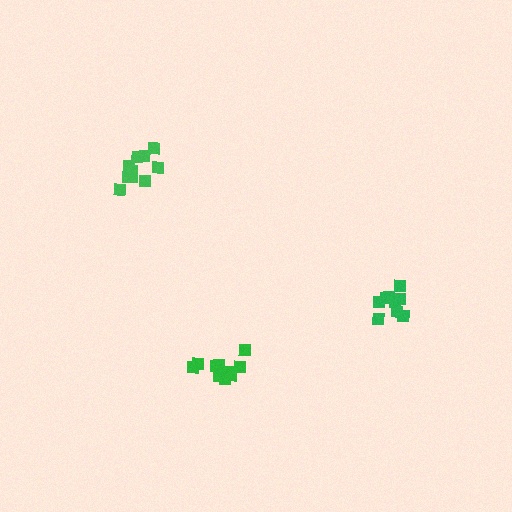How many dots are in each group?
Group 1: 9 dots, Group 2: 10 dots, Group 3: 10 dots (29 total).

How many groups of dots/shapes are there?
There are 3 groups.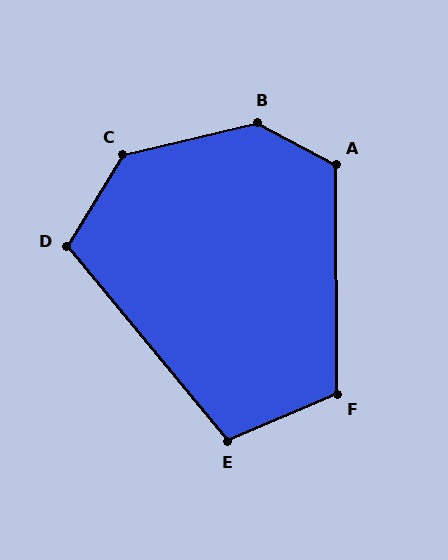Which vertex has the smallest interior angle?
E, at approximately 107 degrees.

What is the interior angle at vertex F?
Approximately 113 degrees (obtuse).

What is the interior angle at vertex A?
Approximately 118 degrees (obtuse).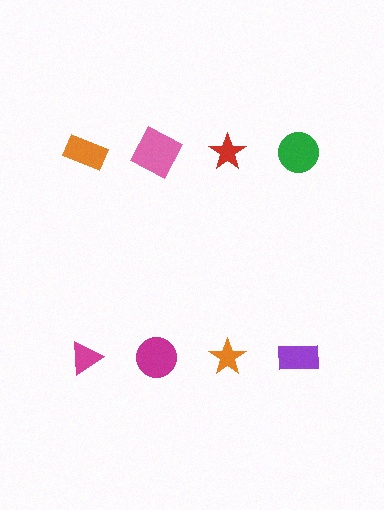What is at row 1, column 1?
An orange rectangle.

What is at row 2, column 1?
A magenta triangle.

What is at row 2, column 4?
A purple rectangle.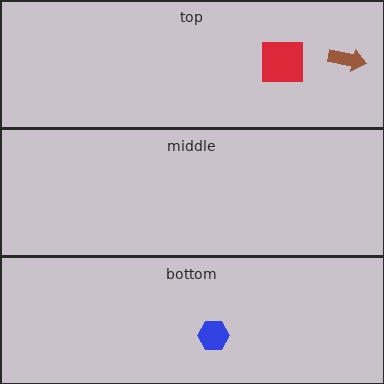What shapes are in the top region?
The red square, the brown arrow.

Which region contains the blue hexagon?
The bottom region.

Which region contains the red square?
The top region.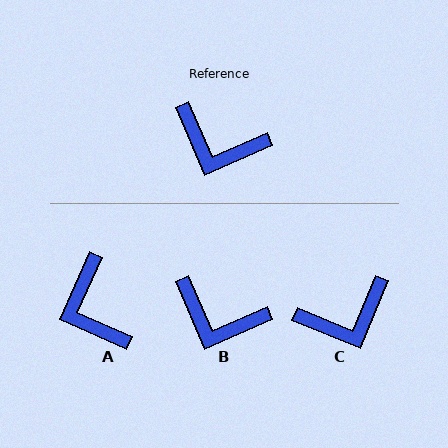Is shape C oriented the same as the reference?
No, it is off by about 44 degrees.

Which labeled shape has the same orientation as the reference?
B.